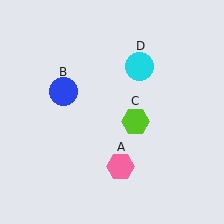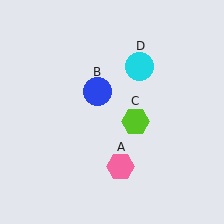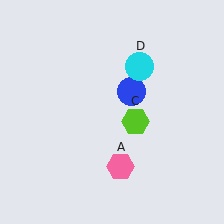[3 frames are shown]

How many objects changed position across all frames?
1 object changed position: blue circle (object B).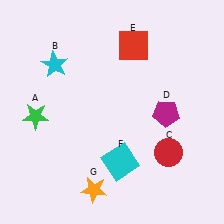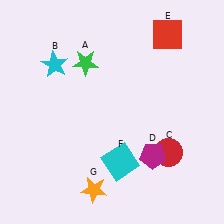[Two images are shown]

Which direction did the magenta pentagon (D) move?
The magenta pentagon (D) moved down.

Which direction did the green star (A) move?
The green star (A) moved up.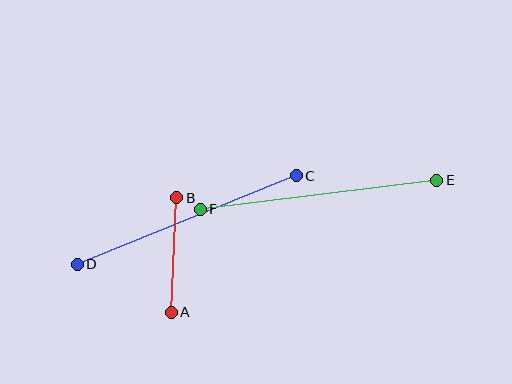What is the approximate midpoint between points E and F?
The midpoint is at approximately (318, 195) pixels.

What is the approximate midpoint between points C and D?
The midpoint is at approximately (187, 220) pixels.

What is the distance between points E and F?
The distance is approximately 238 pixels.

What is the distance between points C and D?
The distance is approximately 236 pixels.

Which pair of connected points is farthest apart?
Points E and F are farthest apart.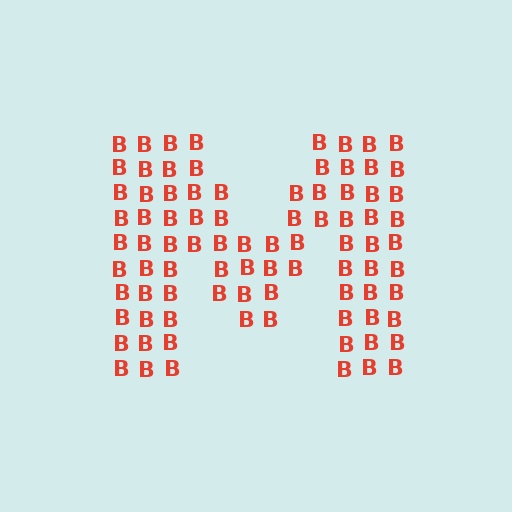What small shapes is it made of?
It is made of small letter B's.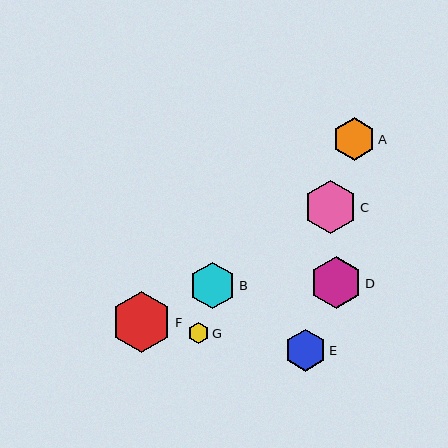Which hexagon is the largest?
Hexagon F is the largest with a size of approximately 61 pixels.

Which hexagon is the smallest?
Hexagon G is the smallest with a size of approximately 20 pixels.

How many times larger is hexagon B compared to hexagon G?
Hexagon B is approximately 2.3 times the size of hexagon G.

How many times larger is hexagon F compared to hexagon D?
Hexagon F is approximately 1.2 times the size of hexagon D.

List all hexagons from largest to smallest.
From largest to smallest: F, C, D, B, A, E, G.